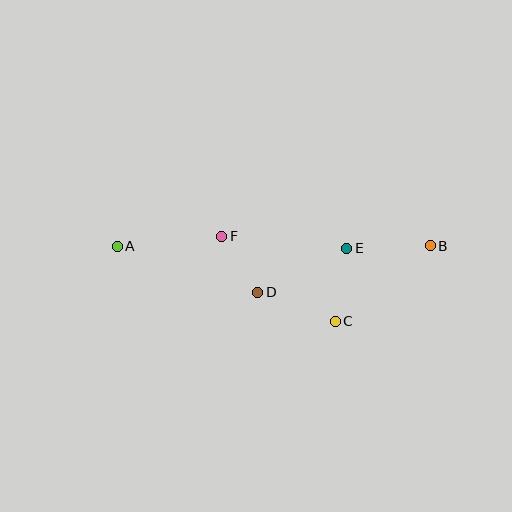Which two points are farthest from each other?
Points A and B are farthest from each other.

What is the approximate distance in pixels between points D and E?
The distance between D and E is approximately 99 pixels.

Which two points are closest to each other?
Points D and F are closest to each other.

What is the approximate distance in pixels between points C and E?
The distance between C and E is approximately 74 pixels.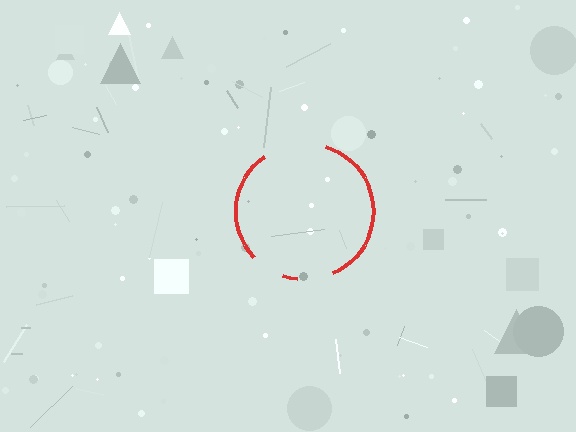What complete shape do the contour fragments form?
The contour fragments form a circle.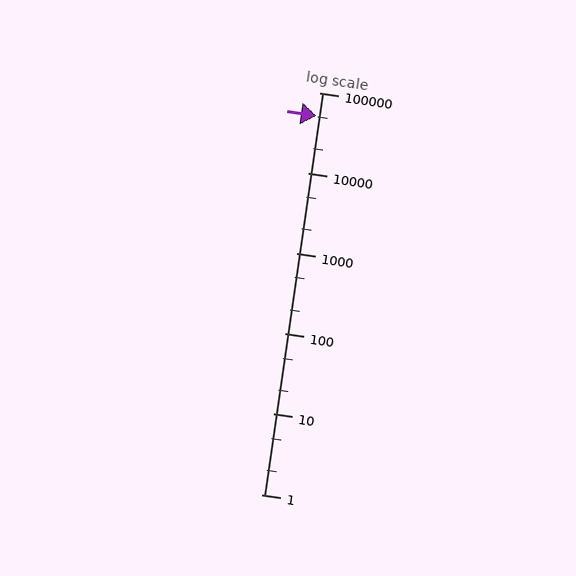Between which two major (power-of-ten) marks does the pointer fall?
The pointer is between 10000 and 100000.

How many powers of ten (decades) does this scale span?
The scale spans 5 decades, from 1 to 100000.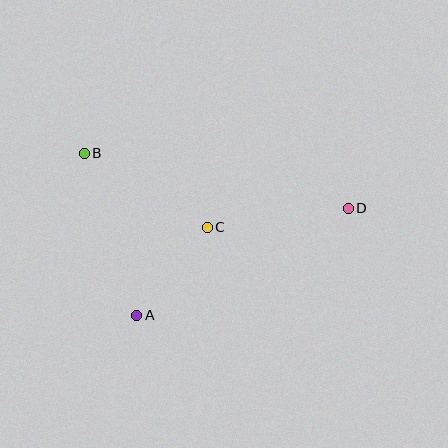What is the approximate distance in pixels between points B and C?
The distance between B and C is approximately 144 pixels.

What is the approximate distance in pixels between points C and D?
The distance between C and D is approximately 142 pixels.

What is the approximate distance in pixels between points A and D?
The distance between A and D is approximately 237 pixels.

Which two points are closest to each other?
Points A and C are closest to each other.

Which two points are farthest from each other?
Points B and D are farthest from each other.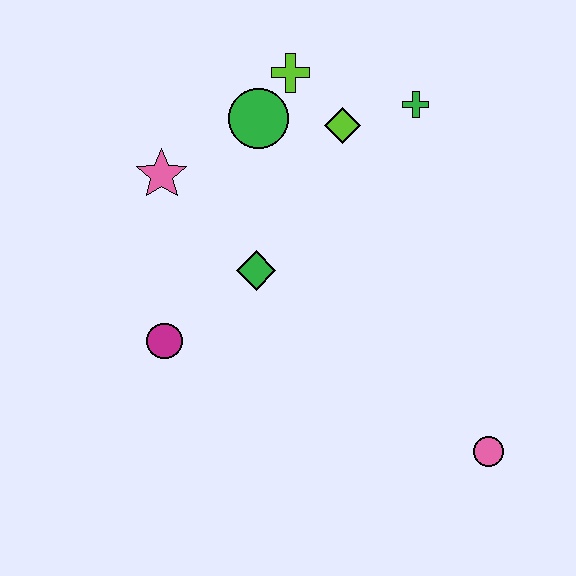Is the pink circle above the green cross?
No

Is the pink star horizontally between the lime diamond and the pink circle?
No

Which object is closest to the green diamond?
The magenta circle is closest to the green diamond.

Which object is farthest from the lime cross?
The pink circle is farthest from the lime cross.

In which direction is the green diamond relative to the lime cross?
The green diamond is below the lime cross.